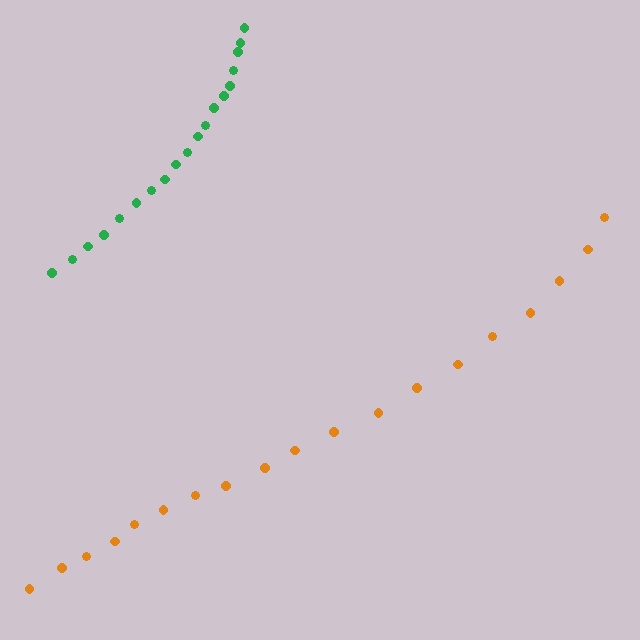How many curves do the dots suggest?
There are 2 distinct paths.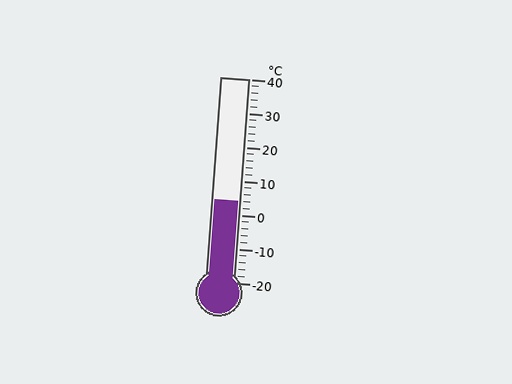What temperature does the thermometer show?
The thermometer shows approximately 4°C.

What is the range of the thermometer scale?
The thermometer scale ranges from -20°C to 40°C.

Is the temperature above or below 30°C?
The temperature is below 30°C.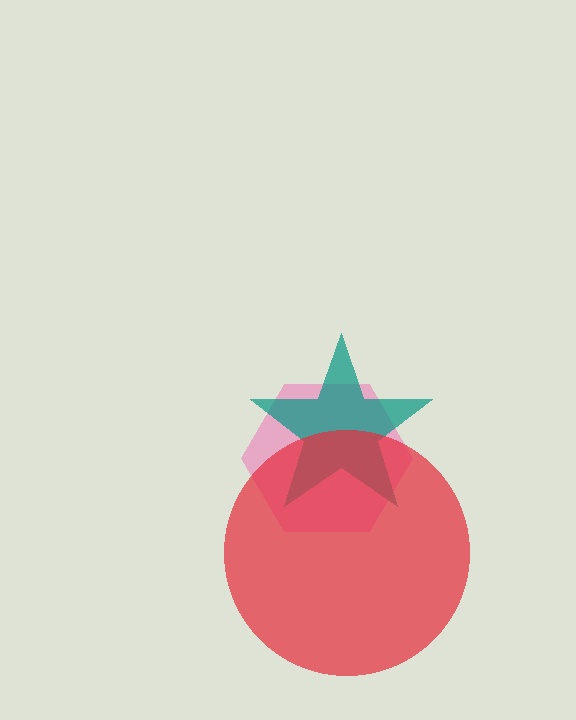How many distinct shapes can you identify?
There are 3 distinct shapes: a pink hexagon, a teal star, a red circle.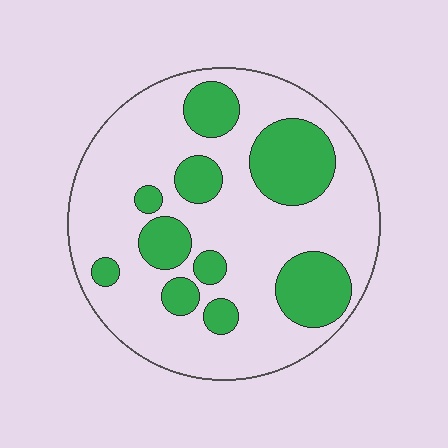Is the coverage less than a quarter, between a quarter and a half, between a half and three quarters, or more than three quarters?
Between a quarter and a half.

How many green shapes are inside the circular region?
10.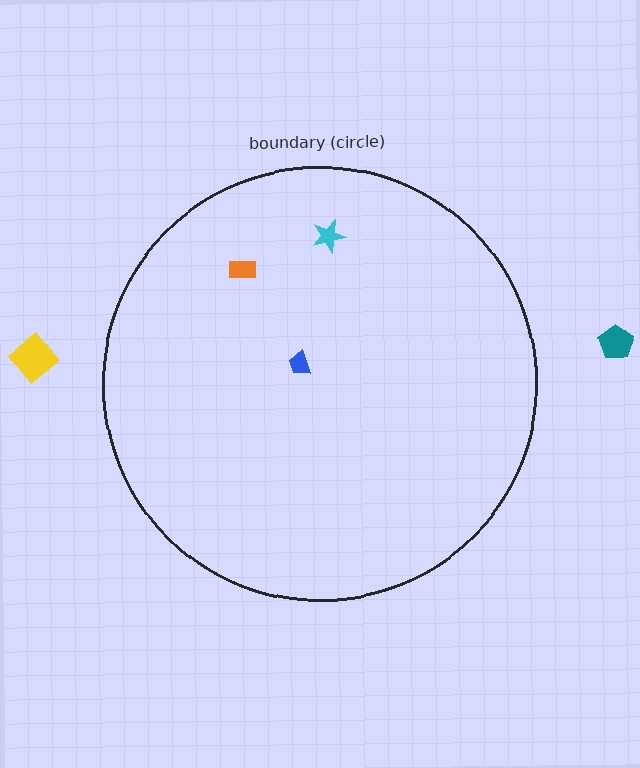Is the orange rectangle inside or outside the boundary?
Inside.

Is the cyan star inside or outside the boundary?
Inside.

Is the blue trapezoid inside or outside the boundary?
Inside.